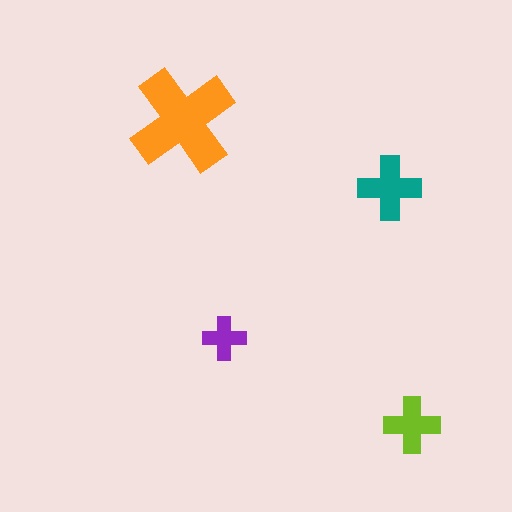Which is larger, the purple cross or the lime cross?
The lime one.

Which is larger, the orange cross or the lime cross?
The orange one.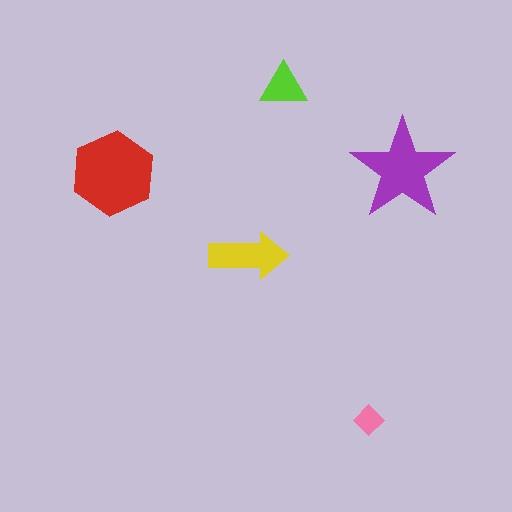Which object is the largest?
The red hexagon.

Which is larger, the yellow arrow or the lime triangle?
The yellow arrow.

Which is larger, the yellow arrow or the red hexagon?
The red hexagon.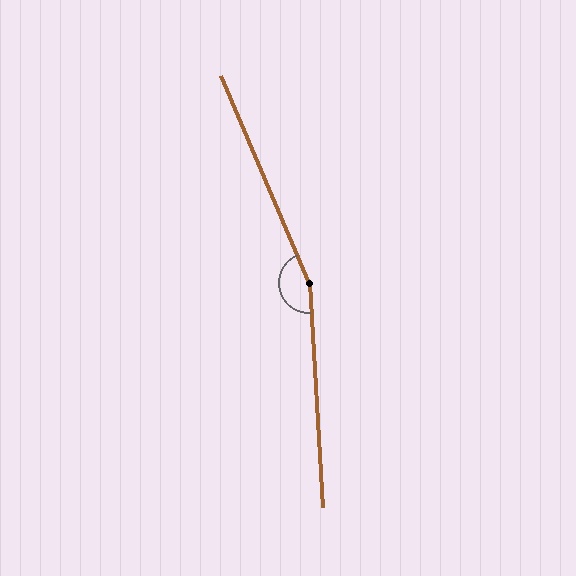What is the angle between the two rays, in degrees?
Approximately 160 degrees.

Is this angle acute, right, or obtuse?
It is obtuse.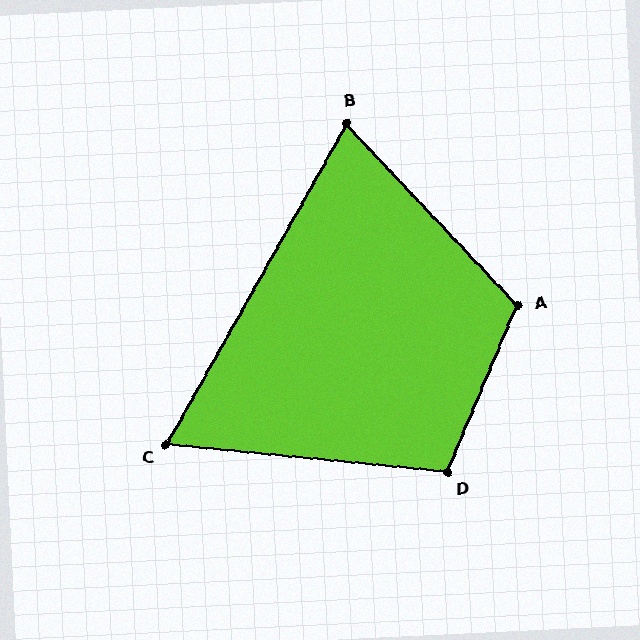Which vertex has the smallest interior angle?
C, at approximately 66 degrees.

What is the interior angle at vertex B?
Approximately 73 degrees (acute).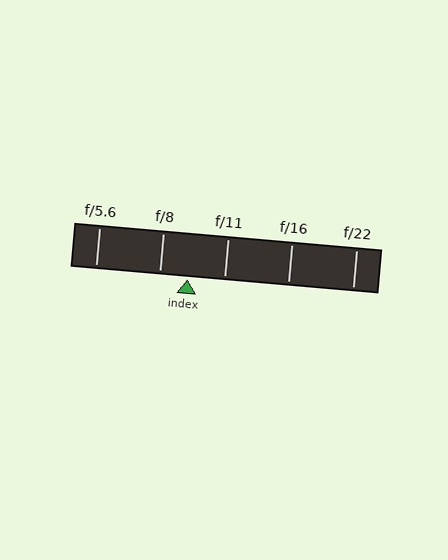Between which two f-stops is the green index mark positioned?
The index mark is between f/8 and f/11.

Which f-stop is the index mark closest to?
The index mark is closest to f/8.